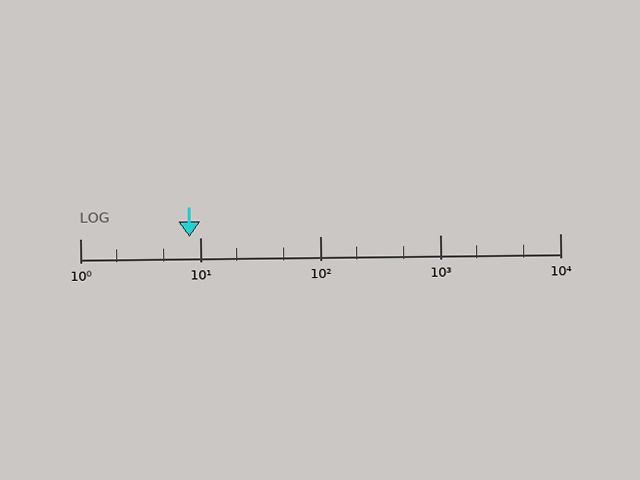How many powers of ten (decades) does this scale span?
The scale spans 4 decades, from 1 to 10000.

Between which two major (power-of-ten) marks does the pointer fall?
The pointer is between 1 and 10.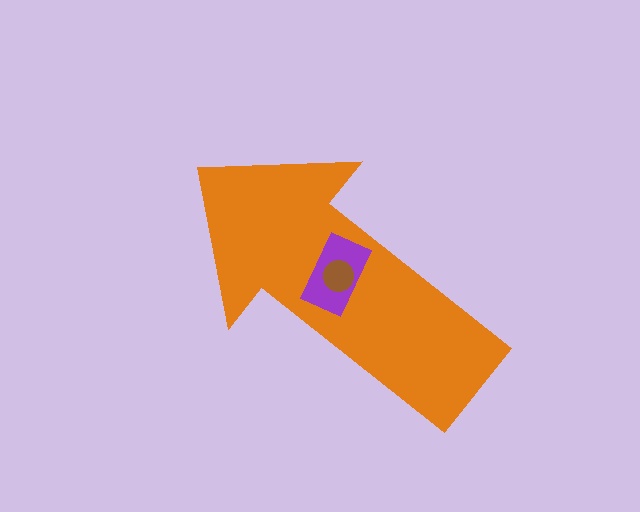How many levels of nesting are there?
3.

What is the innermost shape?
The brown circle.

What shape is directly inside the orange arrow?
The purple rectangle.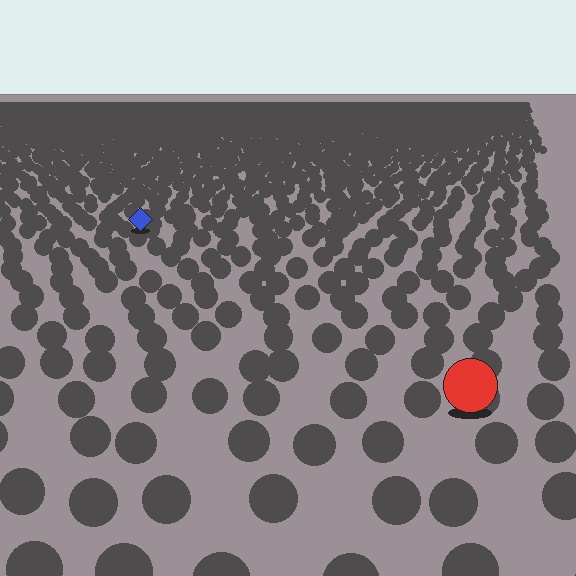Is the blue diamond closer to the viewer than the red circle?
No. The red circle is closer — you can tell from the texture gradient: the ground texture is coarser near it.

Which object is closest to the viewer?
The red circle is closest. The texture marks near it are larger and more spread out.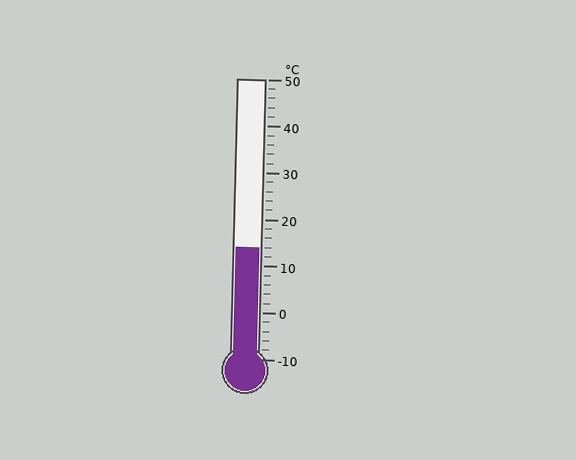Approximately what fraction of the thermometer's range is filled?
The thermometer is filled to approximately 40% of its range.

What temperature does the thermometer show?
The thermometer shows approximately 14°C.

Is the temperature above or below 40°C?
The temperature is below 40°C.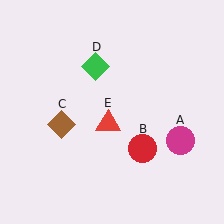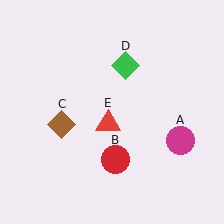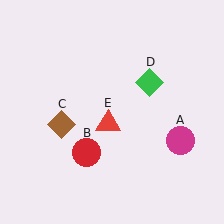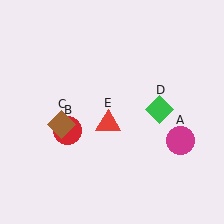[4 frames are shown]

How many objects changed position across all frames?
2 objects changed position: red circle (object B), green diamond (object D).